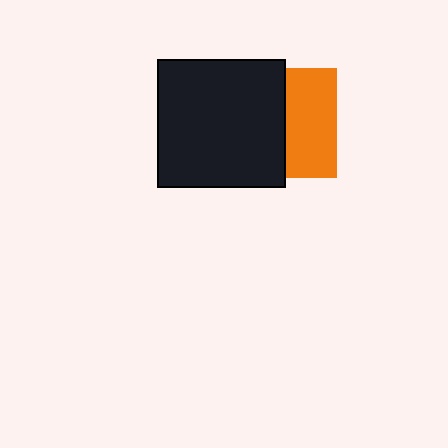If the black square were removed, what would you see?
You would see the complete orange square.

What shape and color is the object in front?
The object in front is a black square.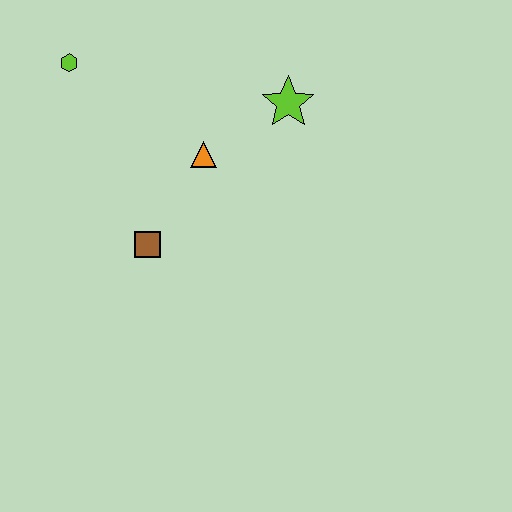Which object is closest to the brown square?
The orange triangle is closest to the brown square.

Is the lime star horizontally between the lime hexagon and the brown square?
No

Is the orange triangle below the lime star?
Yes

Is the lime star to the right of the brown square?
Yes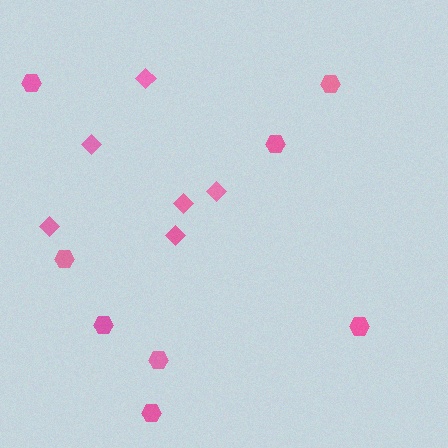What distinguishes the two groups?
There are 2 groups: one group of hexagons (8) and one group of diamonds (6).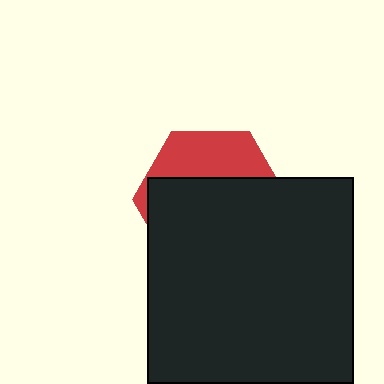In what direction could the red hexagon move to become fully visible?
The red hexagon could move up. That would shift it out from behind the black square entirely.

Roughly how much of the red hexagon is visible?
A small part of it is visible (roughly 33%).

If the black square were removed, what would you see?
You would see the complete red hexagon.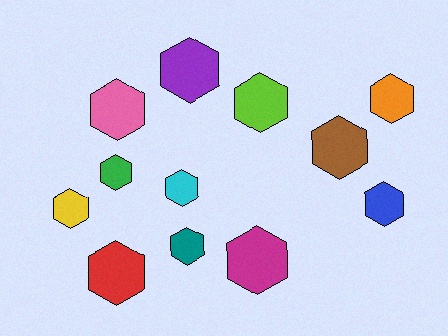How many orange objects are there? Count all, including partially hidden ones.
There is 1 orange object.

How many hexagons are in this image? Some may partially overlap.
There are 12 hexagons.